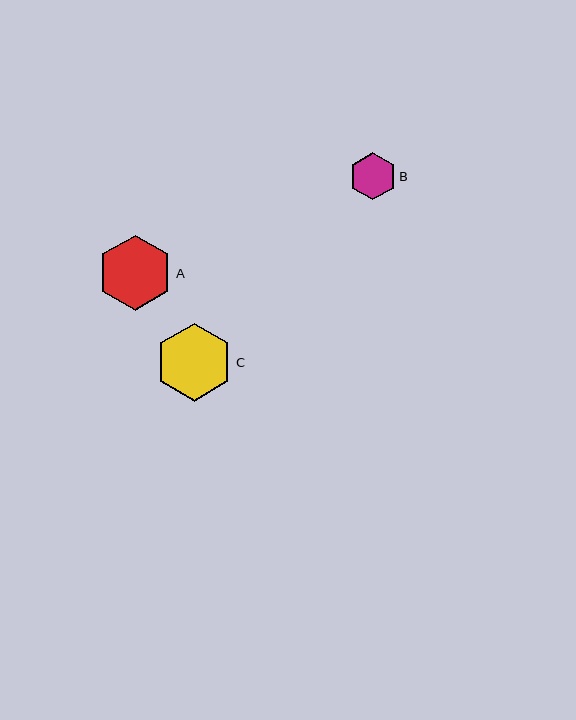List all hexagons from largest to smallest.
From largest to smallest: C, A, B.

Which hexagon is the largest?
Hexagon C is the largest with a size of approximately 78 pixels.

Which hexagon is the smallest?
Hexagon B is the smallest with a size of approximately 47 pixels.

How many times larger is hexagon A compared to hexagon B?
Hexagon A is approximately 1.6 times the size of hexagon B.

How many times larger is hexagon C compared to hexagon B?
Hexagon C is approximately 1.6 times the size of hexagon B.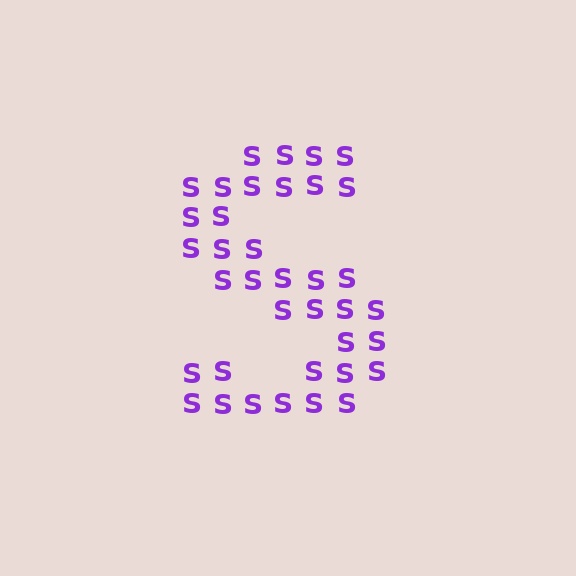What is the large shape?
The large shape is the letter S.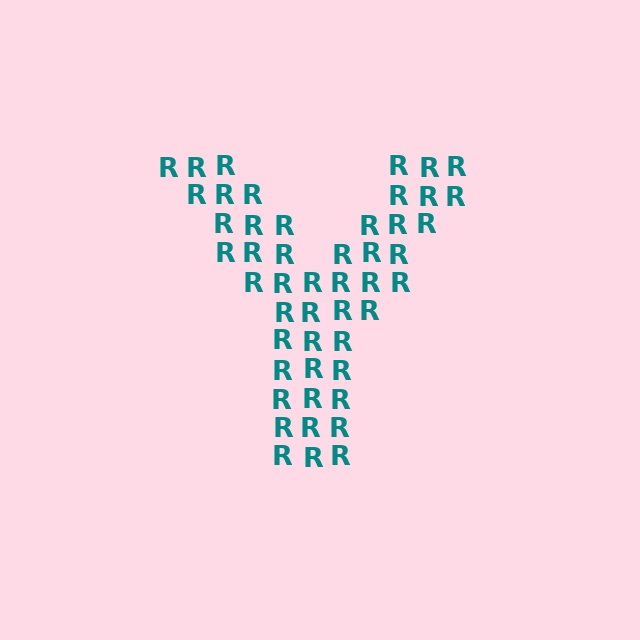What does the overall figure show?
The overall figure shows the letter Y.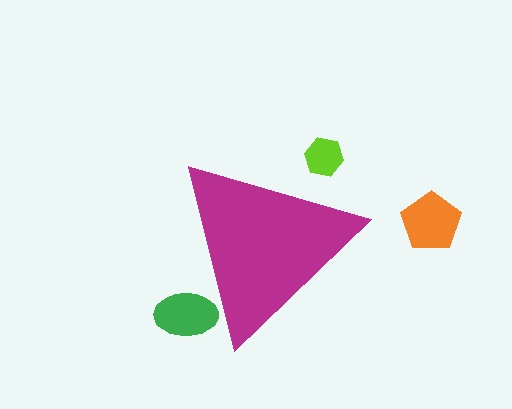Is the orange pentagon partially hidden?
No, the orange pentagon is fully visible.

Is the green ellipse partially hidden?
Yes, the green ellipse is partially hidden behind the magenta triangle.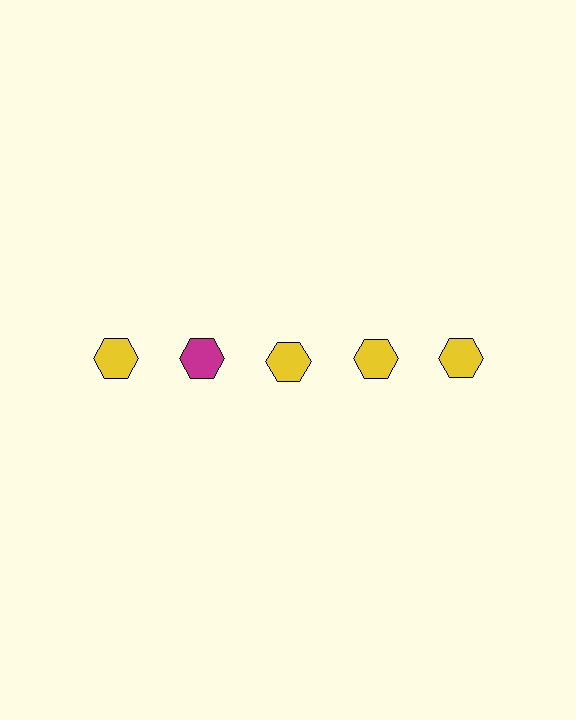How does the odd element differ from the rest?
It has a different color: magenta instead of yellow.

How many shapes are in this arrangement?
There are 5 shapes arranged in a grid pattern.